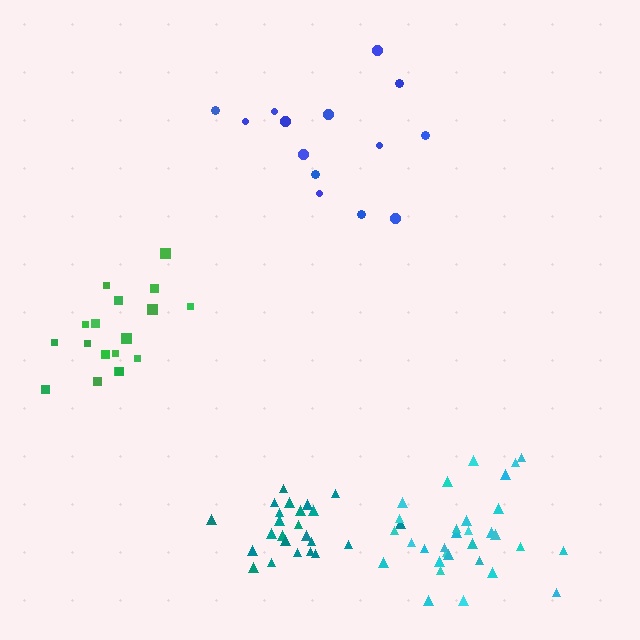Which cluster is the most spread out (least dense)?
Blue.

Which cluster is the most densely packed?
Teal.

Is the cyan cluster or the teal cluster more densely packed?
Teal.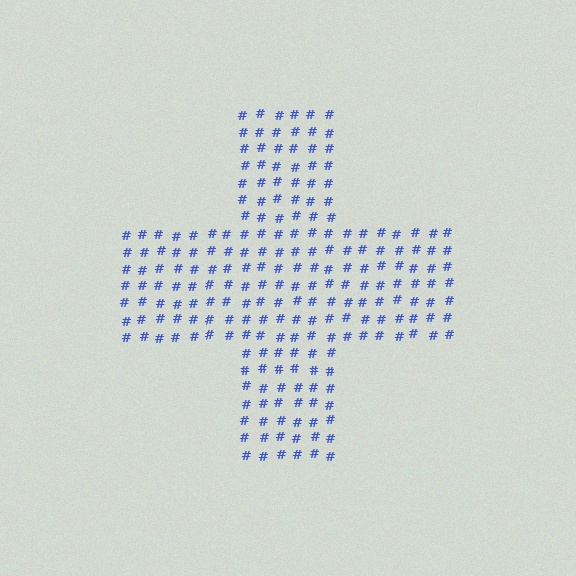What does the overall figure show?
The overall figure shows a cross.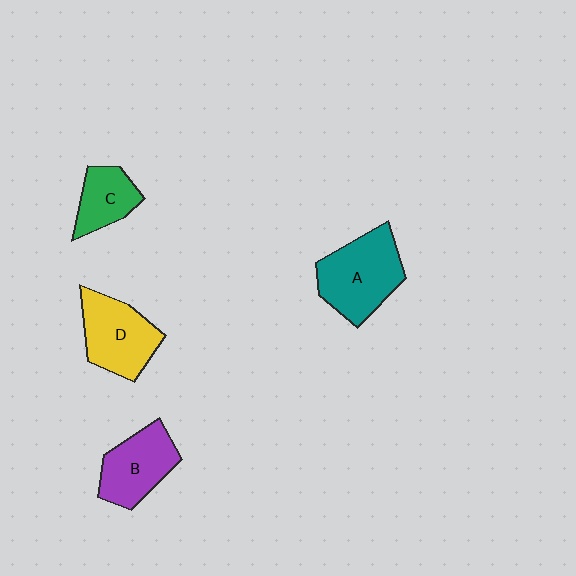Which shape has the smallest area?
Shape C (green).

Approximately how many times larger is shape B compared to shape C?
Approximately 1.4 times.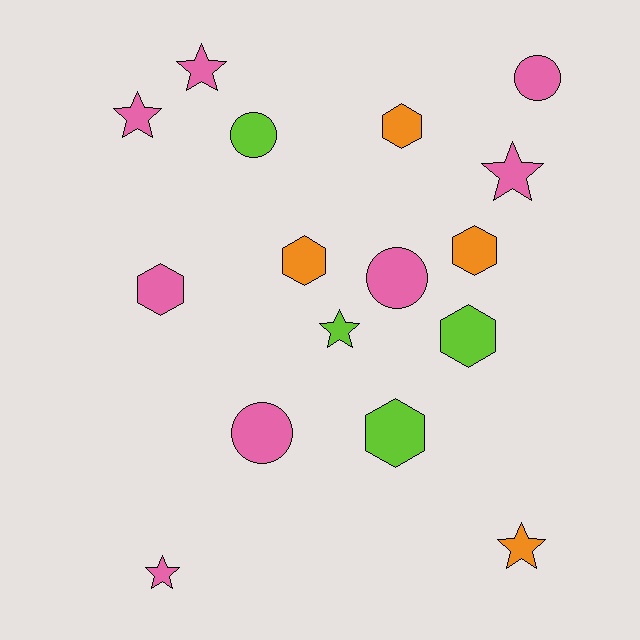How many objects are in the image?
There are 16 objects.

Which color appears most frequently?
Pink, with 8 objects.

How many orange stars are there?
There is 1 orange star.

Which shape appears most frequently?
Star, with 6 objects.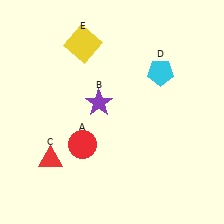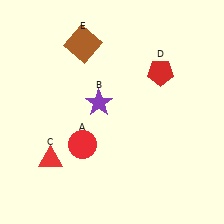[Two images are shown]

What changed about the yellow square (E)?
In Image 1, E is yellow. In Image 2, it changed to brown.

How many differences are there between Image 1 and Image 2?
There are 2 differences between the two images.